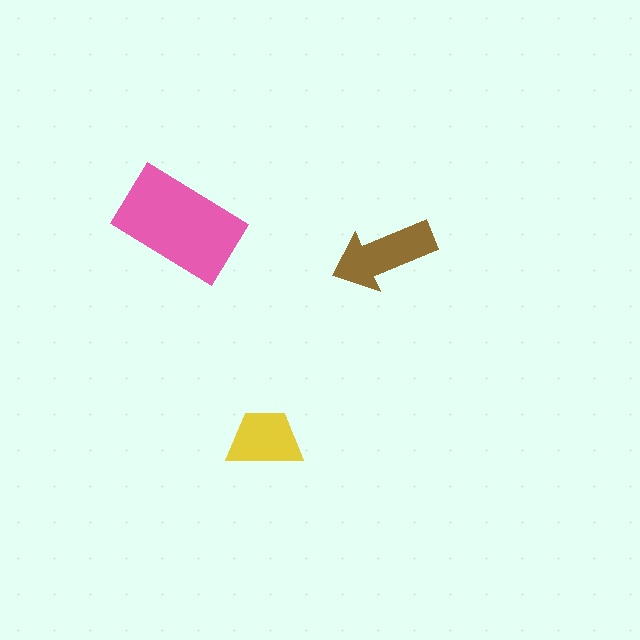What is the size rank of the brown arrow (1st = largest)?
2nd.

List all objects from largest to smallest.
The pink rectangle, the brown arrow, the yellow trapezoid.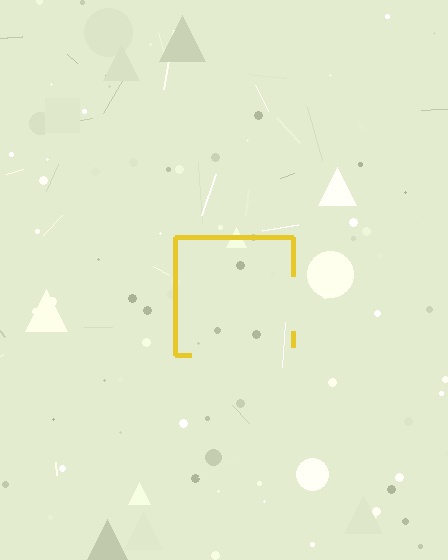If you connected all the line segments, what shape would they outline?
They would outline a square.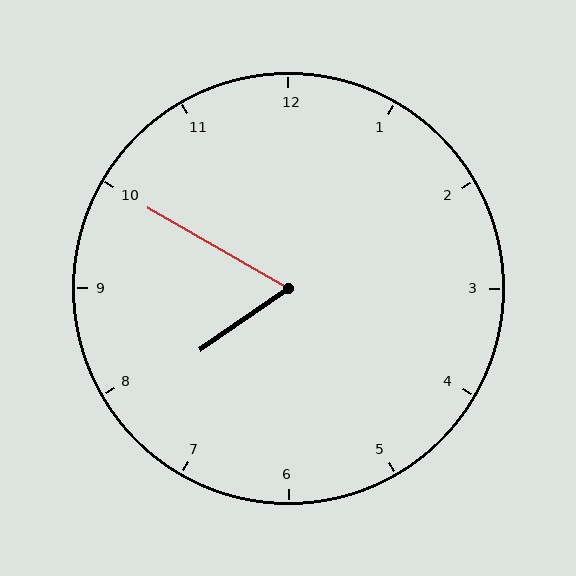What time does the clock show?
7:50.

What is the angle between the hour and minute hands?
Approximately 65 degrees.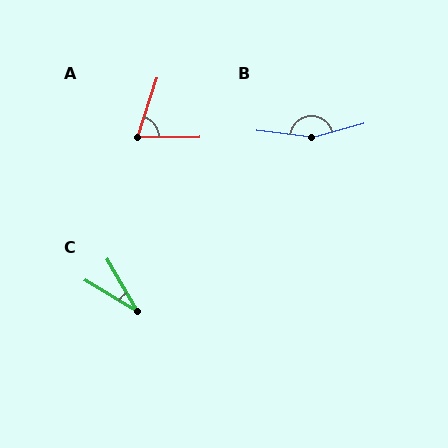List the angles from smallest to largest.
C (29°), A (72°), B (158°).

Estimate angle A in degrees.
Approximately 72 degrees.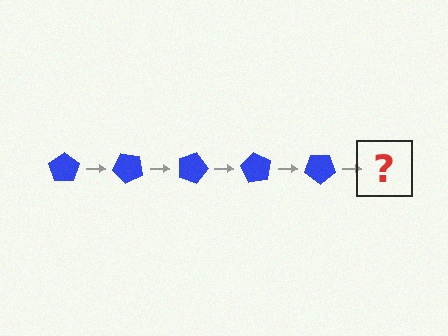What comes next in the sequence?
The next element should be a blue pentagon rotated 225 degrees.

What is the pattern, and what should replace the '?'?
The pattern is that the pentagon rotates 45 degrees each step. The '?' should be a blue pentagon rotated 225 degrees.